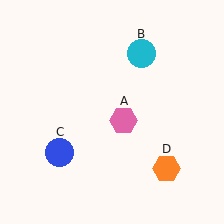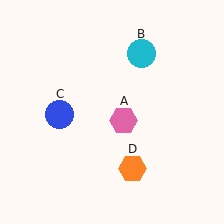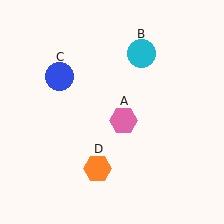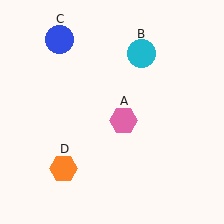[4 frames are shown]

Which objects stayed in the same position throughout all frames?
Pink hexagon (object A) and cyan circle (object B) remained stationary.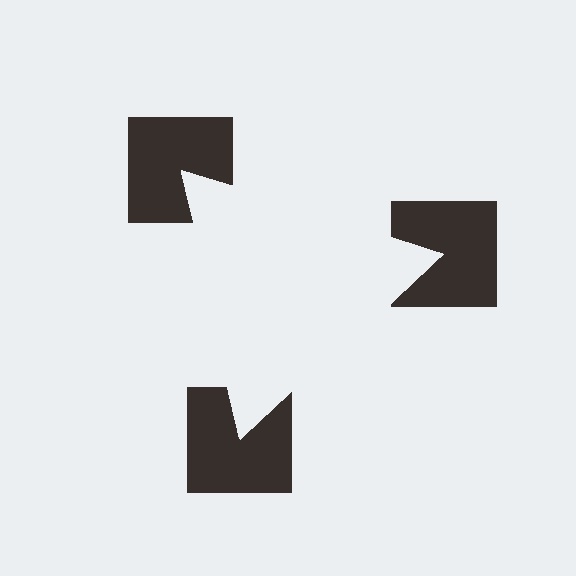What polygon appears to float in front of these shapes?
An illusory triangle — its edges are inferred from the aligned wedge cuts in the notched squares, not physically drawn.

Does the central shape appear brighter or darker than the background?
It typically appears slightly brighter than the background, even though no actual brightness change is drawn.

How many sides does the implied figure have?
3 sides.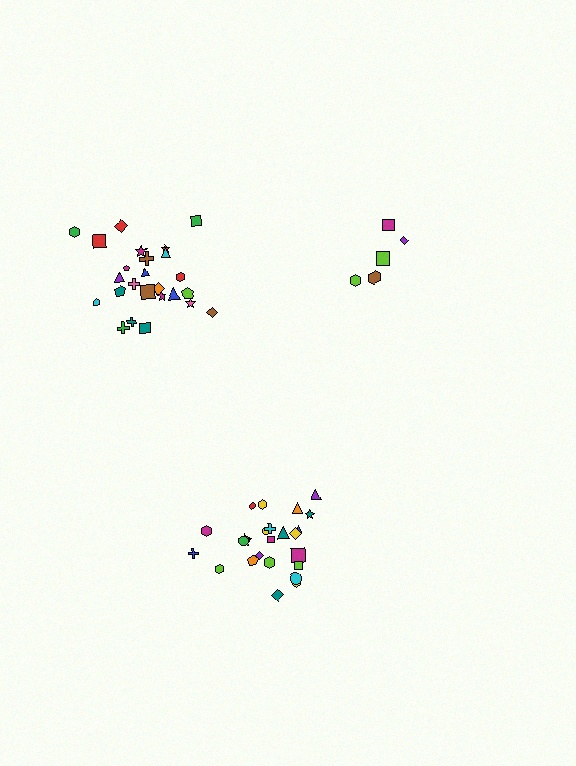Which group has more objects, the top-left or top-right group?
The top-left group.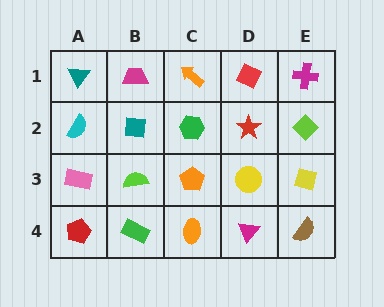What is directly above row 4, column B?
A lime semicircle.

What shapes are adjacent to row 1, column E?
A lime diamond (row 2, column E), a red diamond (row 1, column D).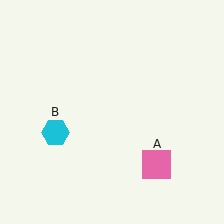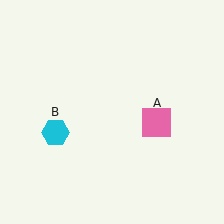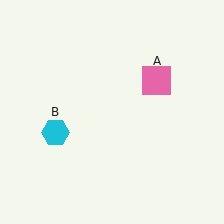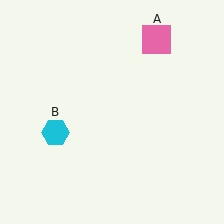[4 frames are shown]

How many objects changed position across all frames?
1 object changed position: pink square (object A).